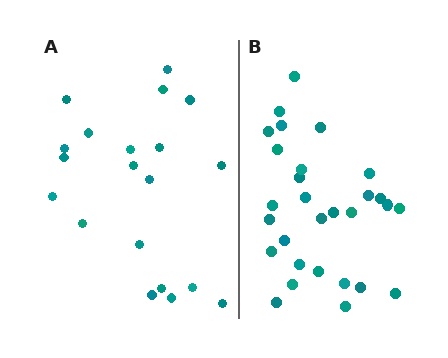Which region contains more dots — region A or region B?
Region B (the right region) has more dots.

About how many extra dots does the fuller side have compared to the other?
Region B has roughly 8 or so more dots than region A.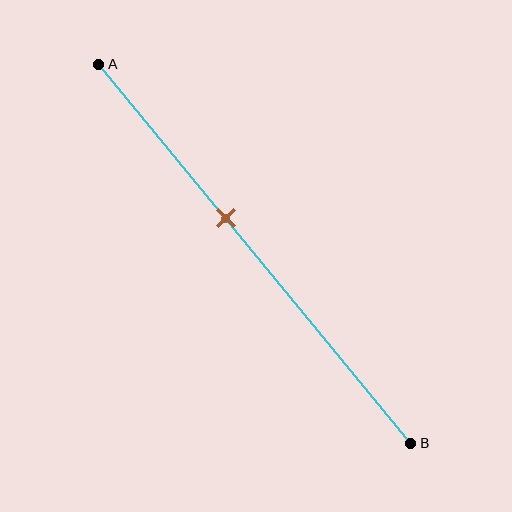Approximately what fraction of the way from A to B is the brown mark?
The brown mark is approximately 40% of the way from A to B.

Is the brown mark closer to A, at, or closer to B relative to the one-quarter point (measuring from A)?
The brown mark is closer to point B than the one-quarter point of segment AB.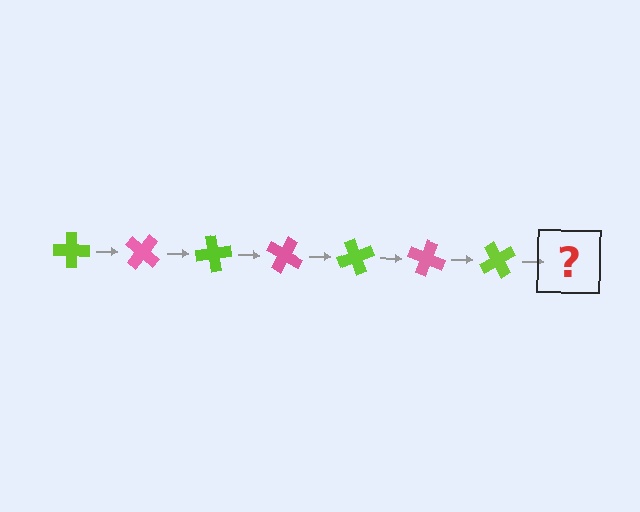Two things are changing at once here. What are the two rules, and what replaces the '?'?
The two rules are that it rotates 40 degrees each step and the color cycles through lime and pink. The '?' should be a pink cross, rotated 280 degrees from the start.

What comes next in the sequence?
The next element should be a pink cross, rotated 280 degrees from the start.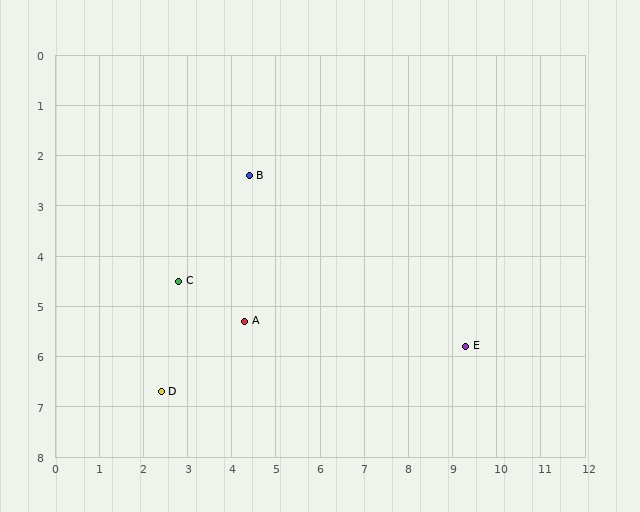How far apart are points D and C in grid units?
Points D and C are about 2.2 grid units apart.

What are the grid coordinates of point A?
Point A is at approximately (4.3, 5.3).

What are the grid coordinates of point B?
Point B is at approximately (4.4, 2.4).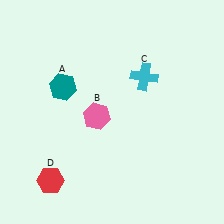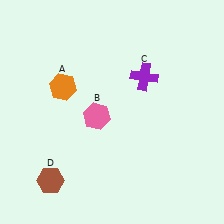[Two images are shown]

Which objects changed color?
A changed from teal to orange. C changed from cyan to purple. D changed from red to brown.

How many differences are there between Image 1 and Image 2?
There are 3 differences between the two images.